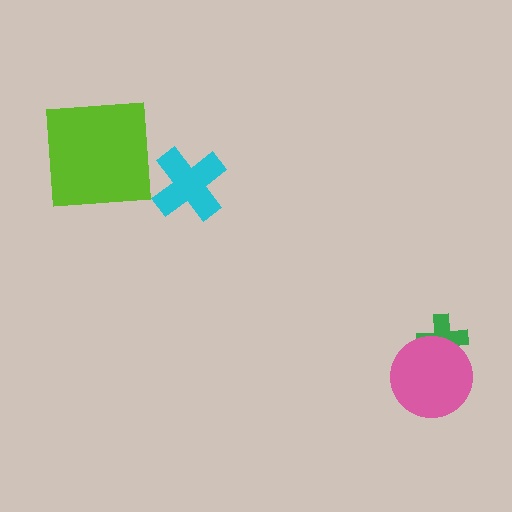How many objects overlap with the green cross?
1 object overlaps with the green cross.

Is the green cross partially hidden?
Yes, it is partially covered by another shape.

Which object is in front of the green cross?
The pink circle is in front of the green cross.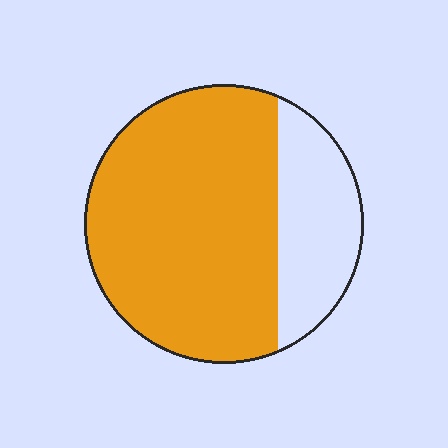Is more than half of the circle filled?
Yes.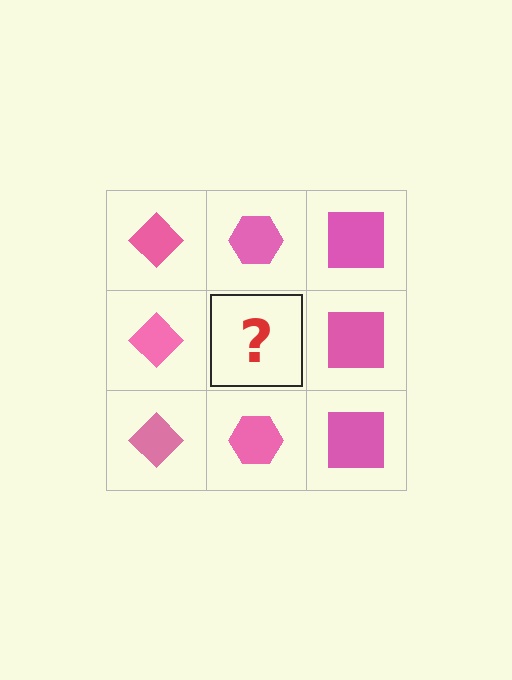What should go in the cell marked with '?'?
The missing cell should contain a pink hexagon.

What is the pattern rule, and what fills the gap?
The rule is that each column has a consistent shape. The gap should be filled with a pink hexagon.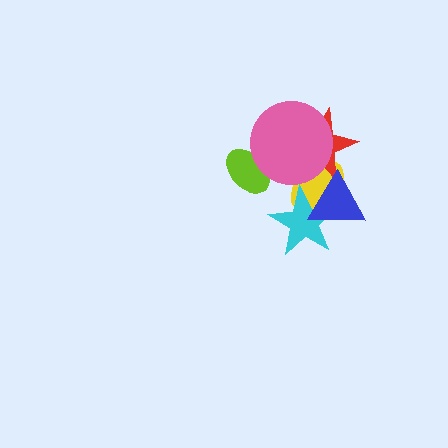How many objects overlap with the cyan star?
2 objects overlap with the cyan star.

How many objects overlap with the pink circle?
3 objects overlap with the pink circle.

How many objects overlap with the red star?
3 objects overlap with the red star.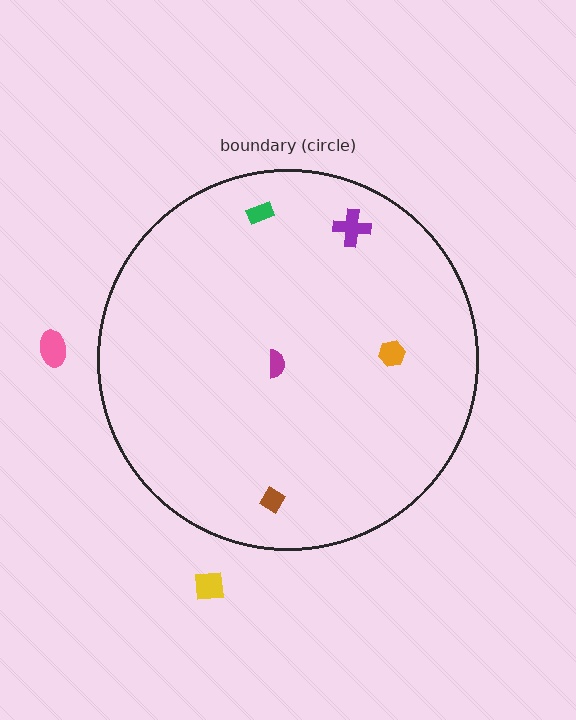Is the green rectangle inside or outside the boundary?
Inside.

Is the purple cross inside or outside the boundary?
Inside.